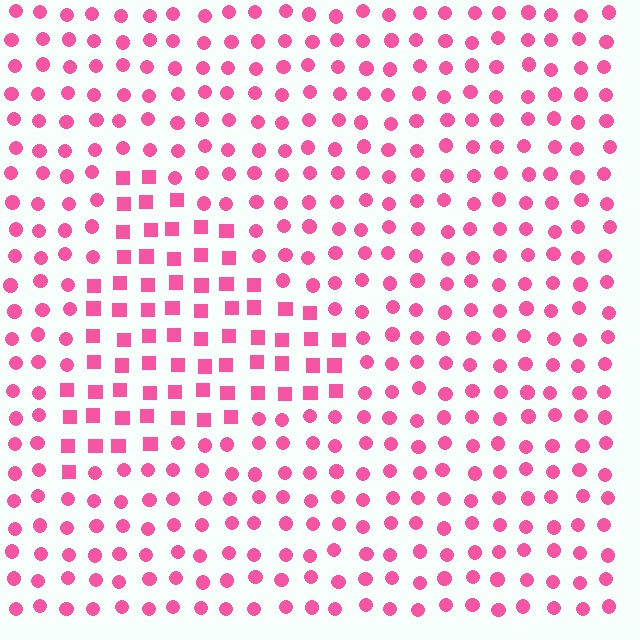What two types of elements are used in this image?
The image uses squares inside the triangle region and circles outside it.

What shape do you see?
I see a triangle.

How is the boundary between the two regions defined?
The boundary is defined by a change in element shape: squares inside vs. circles outside. All elements share the same color and spacing.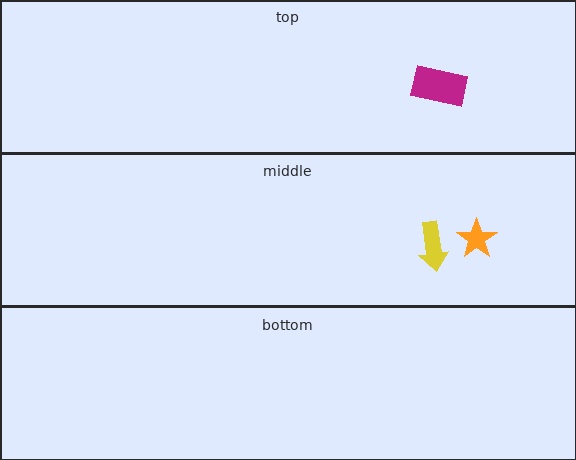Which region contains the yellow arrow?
The middle region.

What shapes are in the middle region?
The orange star, the yellow arrow.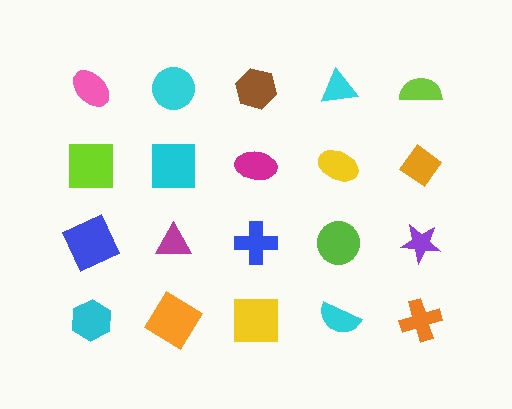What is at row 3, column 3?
A blue cross.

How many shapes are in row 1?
5 shapes.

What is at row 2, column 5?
An orange diamond.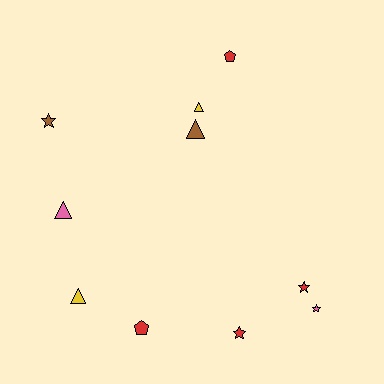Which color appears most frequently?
Red, with 4 objects.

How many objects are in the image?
There are 10 objects.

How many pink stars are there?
There is 1 pink star.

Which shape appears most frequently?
Triangle, with 4 objects.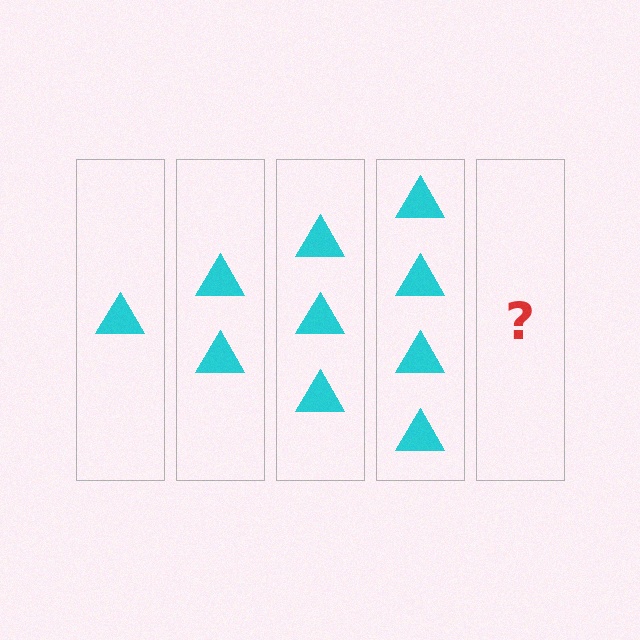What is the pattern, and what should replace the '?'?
The pattern is that each step adds one more triangle. The '?' should be 5 triangles.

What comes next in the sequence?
The next element should be 5 triangles.